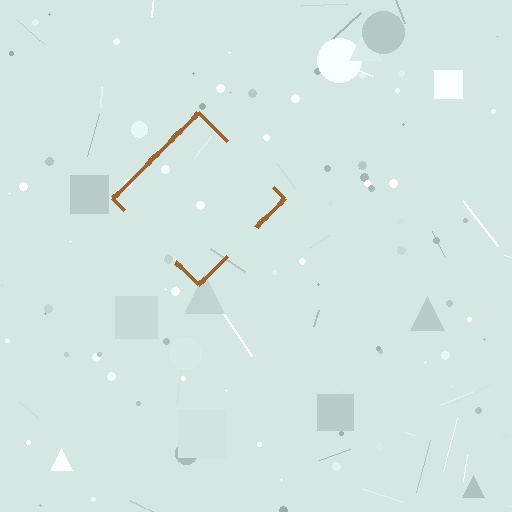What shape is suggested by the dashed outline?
The dashed outline suggests a diamond.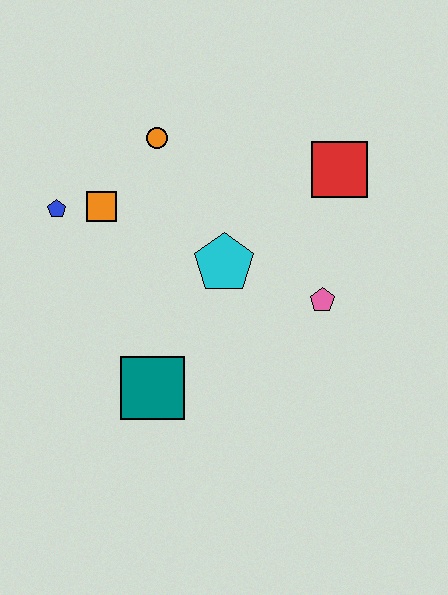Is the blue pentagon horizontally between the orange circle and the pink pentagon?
No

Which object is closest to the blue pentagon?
The orange square is closest to the blue pentagon.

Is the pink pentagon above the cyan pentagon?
No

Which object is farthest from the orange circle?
The teal square is farthest from the orange circle.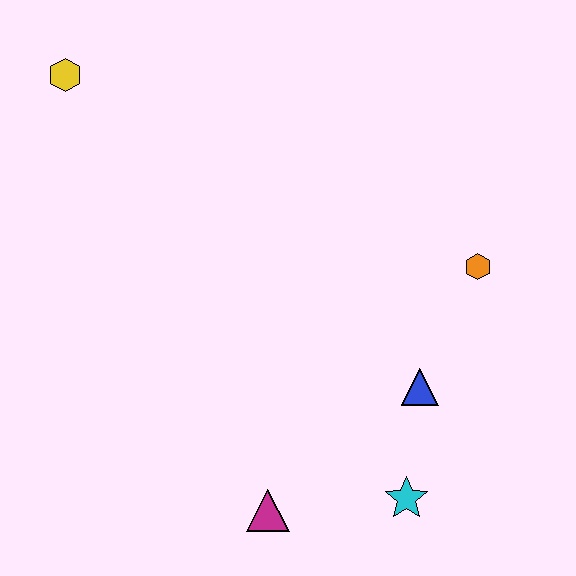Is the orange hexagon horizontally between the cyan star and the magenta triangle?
No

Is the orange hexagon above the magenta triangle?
Yes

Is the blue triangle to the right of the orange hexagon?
No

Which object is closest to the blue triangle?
The cyan star is closest to the blue triangle.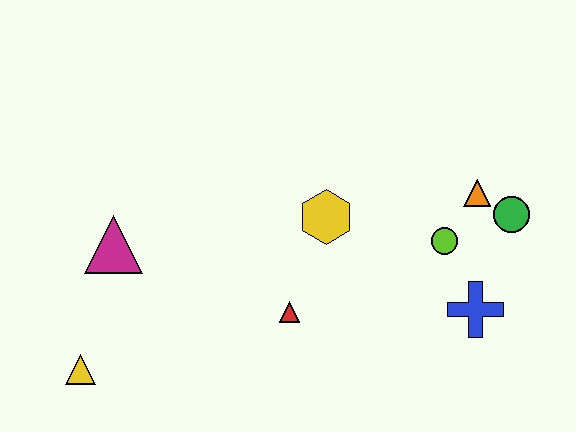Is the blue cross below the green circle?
Yes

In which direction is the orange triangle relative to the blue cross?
The orange triangle is above the blue cross.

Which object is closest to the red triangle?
The yellow hexagon is closest to the red triangle.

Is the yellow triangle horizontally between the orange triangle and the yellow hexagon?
No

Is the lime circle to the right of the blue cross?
No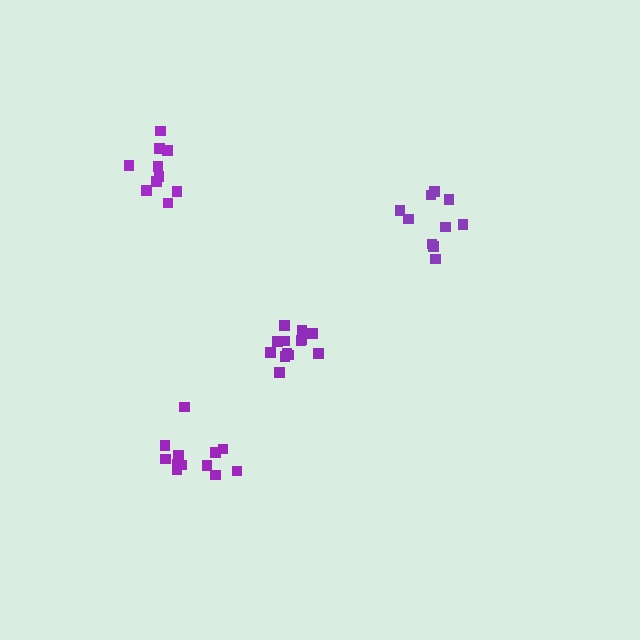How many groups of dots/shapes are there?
There are 4 groups.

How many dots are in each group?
Group 1: 13 dots, Group 2: 10 dots, Group 3: 10 dots, Group 4: 12 dots (45 total).